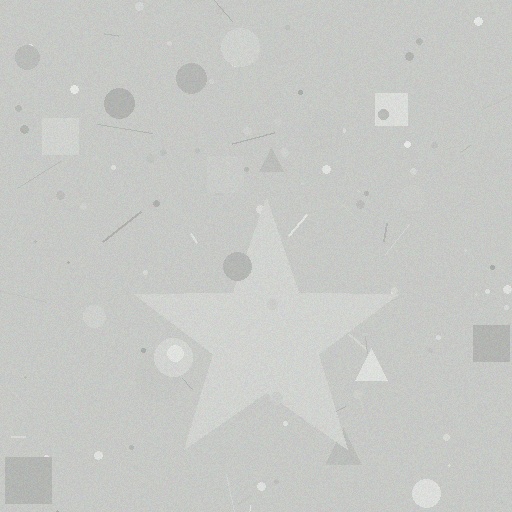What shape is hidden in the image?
A star is hidden in the image.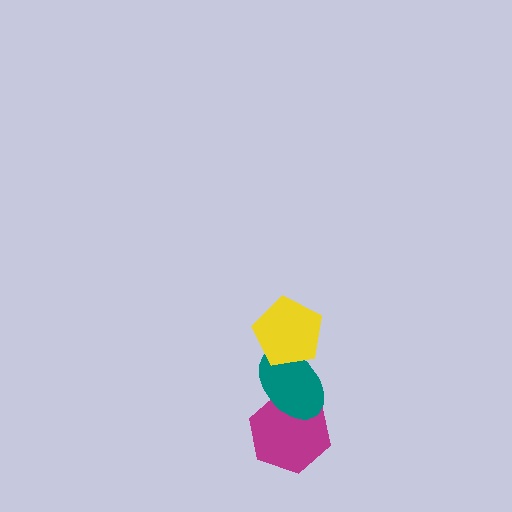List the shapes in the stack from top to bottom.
From top to bottom: the yellow pentagon, the teal ellipse, the magenta hexagon.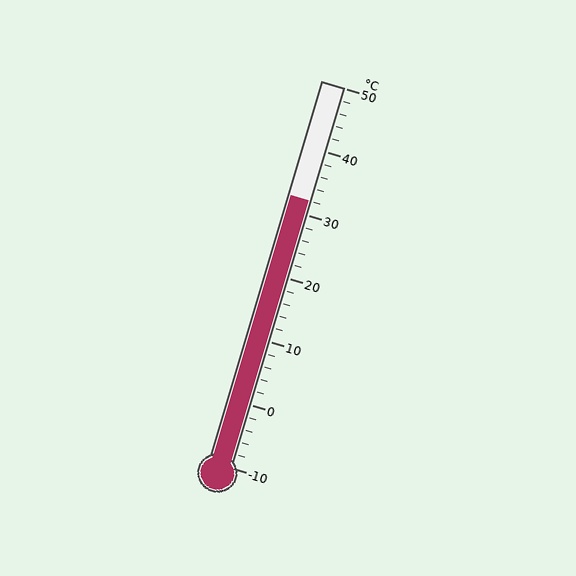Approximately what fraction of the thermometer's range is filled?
The thermometer is filled to approximately 70% of its range.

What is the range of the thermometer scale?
The thermometer scale ranges from -10°C to 50°C.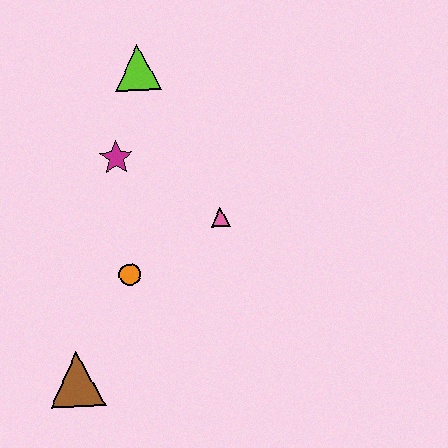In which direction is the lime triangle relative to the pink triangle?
The lime triangle is above the pink triangle.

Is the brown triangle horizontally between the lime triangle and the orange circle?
No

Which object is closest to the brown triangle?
The orange circle is closest to the brown triangle.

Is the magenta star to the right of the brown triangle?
Yes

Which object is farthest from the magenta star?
The brown triangle is farthest from the magenta star.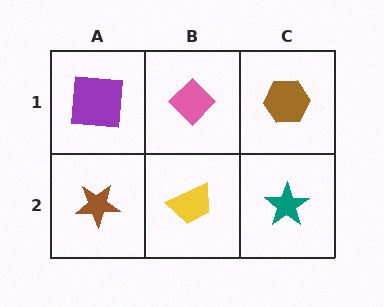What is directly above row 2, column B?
A pink diamond.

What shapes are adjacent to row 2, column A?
A purple square (row 1, column A), a yellow trapezoid (row 2, column B).